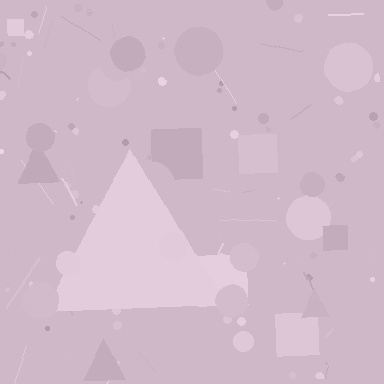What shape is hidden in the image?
A triangle is hidden in the image.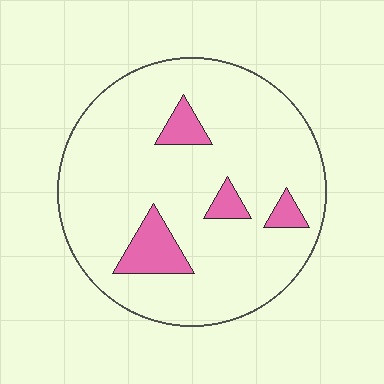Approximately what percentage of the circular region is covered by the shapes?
Approximately 10%.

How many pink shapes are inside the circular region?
4.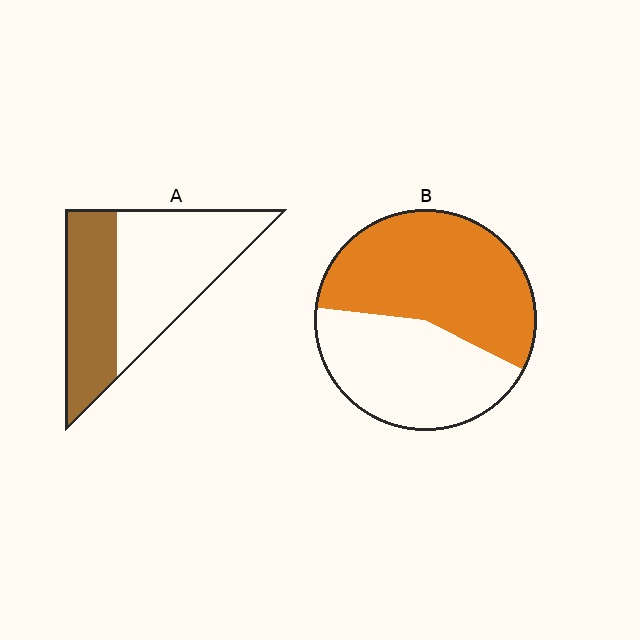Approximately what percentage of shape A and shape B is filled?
A is approximately 40% and B is approximately 55%.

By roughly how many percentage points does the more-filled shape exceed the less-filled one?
By roughly 15 percentage points (B over A).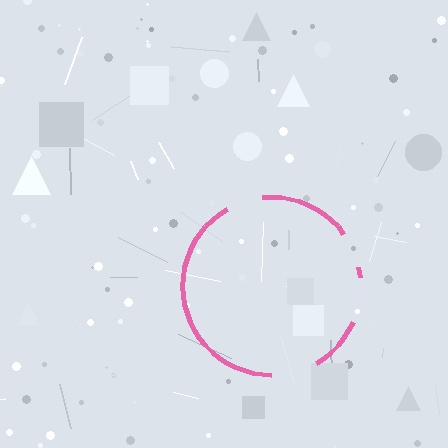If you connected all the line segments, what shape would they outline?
They would outline a circle.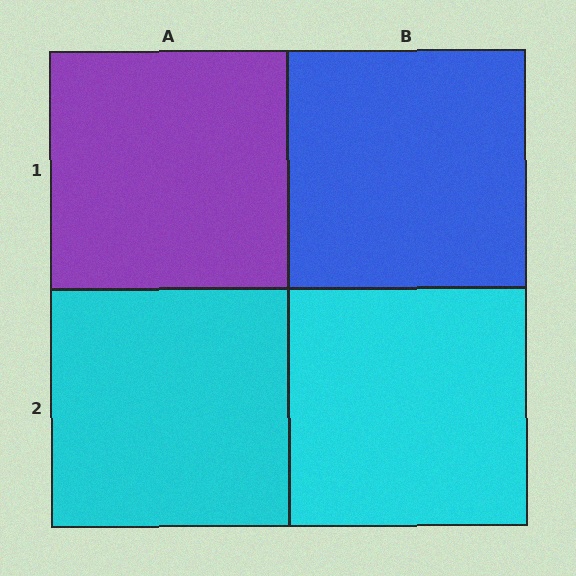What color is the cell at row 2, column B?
Cyan.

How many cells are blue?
1 cell is blue.